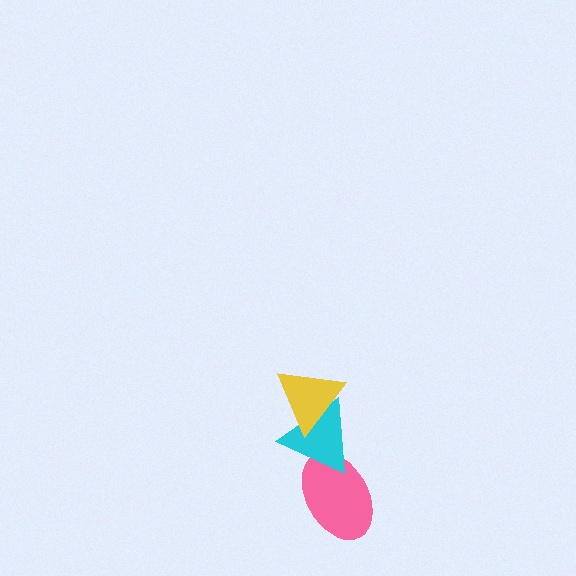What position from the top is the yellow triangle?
The yellow triangle is 1st from the top.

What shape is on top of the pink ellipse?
The cyan triangle is on top of the pink ellipse.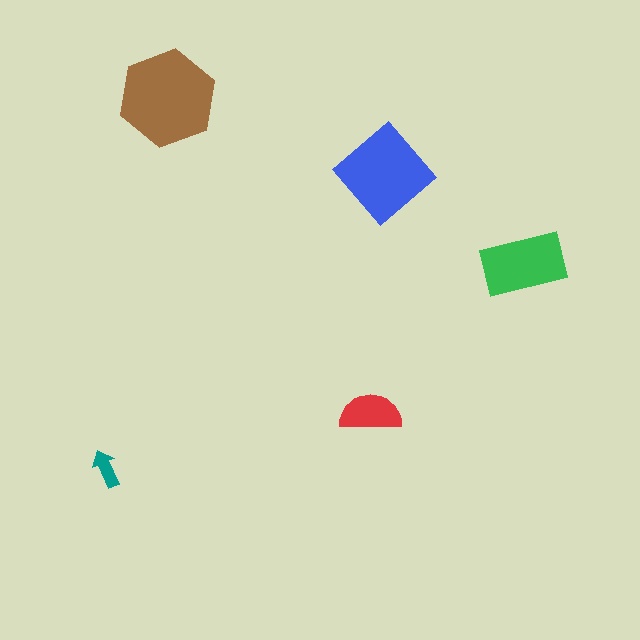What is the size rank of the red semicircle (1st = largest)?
4th.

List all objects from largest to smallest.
The brown hexagon, the blue diamond, the green rectangle, the red semicircle, the teal arrow.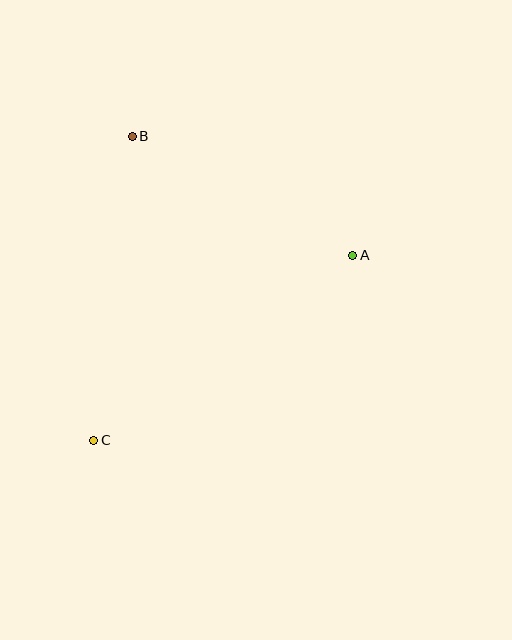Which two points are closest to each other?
Points A and B are closest to each other.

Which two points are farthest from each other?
Points A and C are farthest from each other.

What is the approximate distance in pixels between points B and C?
The distance between B and C is approximately 306 pixels.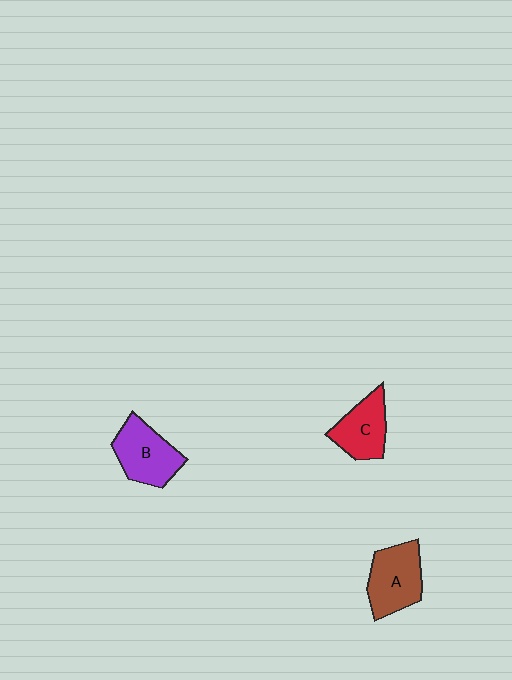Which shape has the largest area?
Shape A (brown).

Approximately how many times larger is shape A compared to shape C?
Approximately 1.2 times.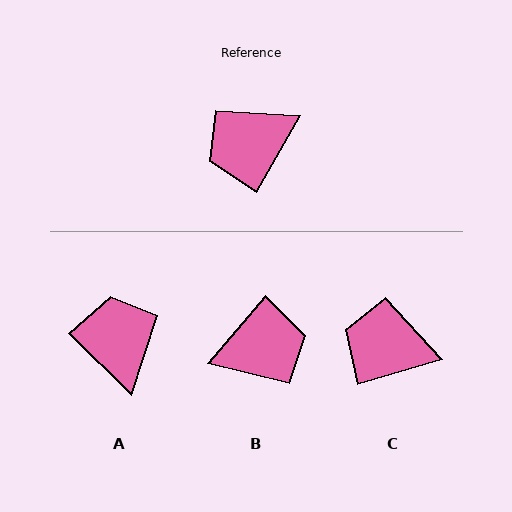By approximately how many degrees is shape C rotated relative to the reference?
Approximately 44 degrees clockwise.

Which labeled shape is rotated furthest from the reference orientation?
B, about 169 degrees away.